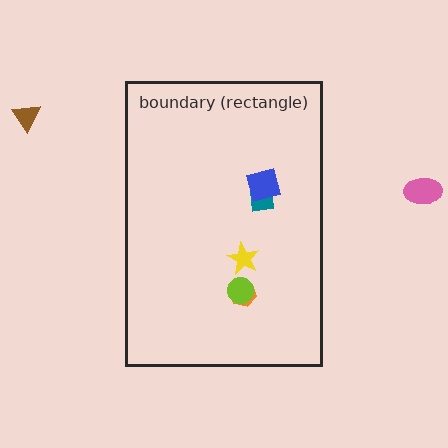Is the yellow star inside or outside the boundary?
Inside.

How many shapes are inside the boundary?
5 inside, 2 outside.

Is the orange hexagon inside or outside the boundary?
Inside.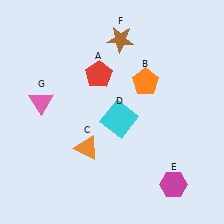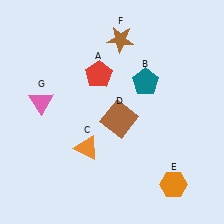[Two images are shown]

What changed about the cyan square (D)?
In Image 1, D is cyan. In Image 2, it changed to brown.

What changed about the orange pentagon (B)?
In Image 1, B is orange. In Image 2, it changed to teal.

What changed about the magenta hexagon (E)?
In Image 1, E is magenta. In Image 2, it changed to orange.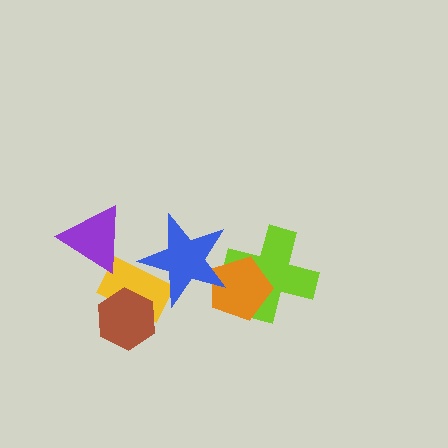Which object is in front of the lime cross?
The orange pentagon is in front of the lime cross.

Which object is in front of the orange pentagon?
The blue star is in front of the orange pentagon.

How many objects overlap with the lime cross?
1 object overlaps with the lime cross.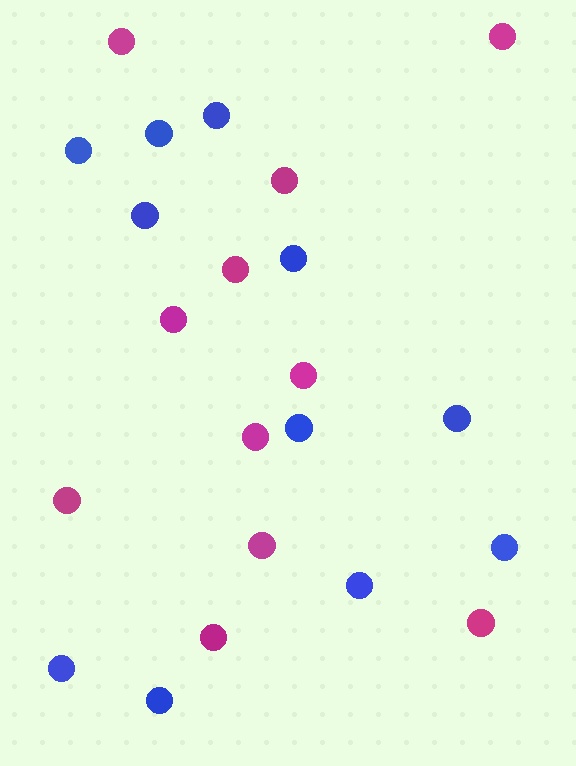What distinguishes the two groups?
There are 2 groups: one group of blue circles (11) and one group of magenta circles (11).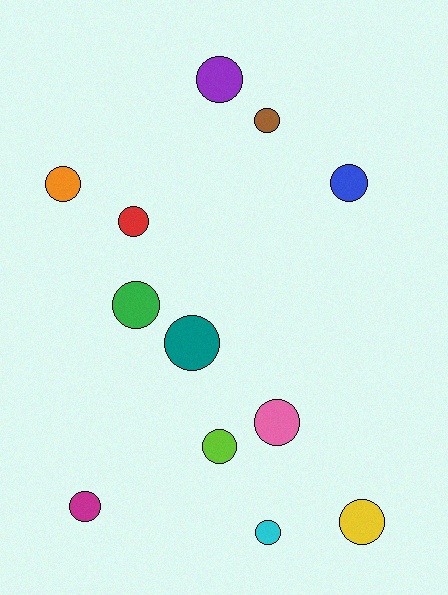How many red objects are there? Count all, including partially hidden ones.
There is 1 red object.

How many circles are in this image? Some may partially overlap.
There are 12 circles.